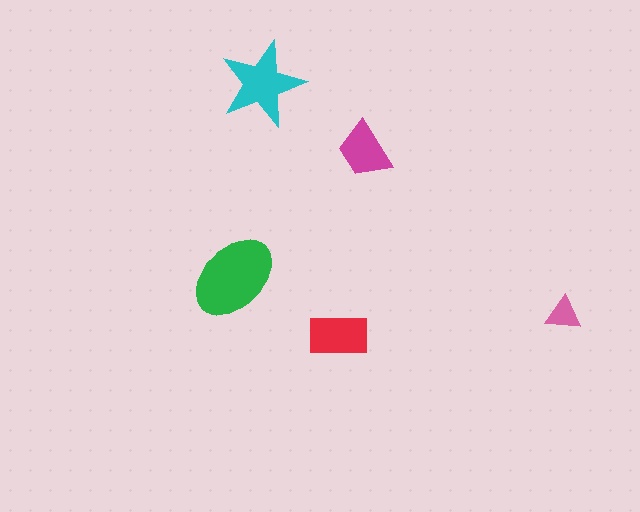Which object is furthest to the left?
The green ellipse is leftmost.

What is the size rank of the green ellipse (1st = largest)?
1st.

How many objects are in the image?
There are 5 objects in the image.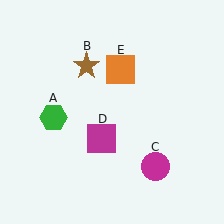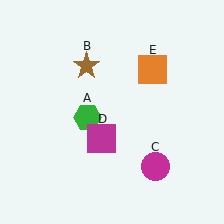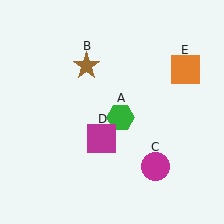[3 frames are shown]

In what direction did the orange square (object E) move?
The orange square (object E) moved right.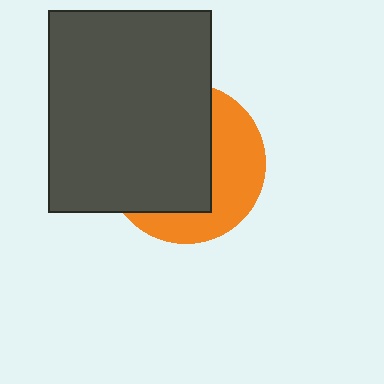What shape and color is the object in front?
The object in front is a dark gray rectangle.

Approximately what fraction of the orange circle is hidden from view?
Roughly 60% of the orange circle is hidden behind the dark gray rectangle.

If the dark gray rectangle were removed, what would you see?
You would see the complete orange circle.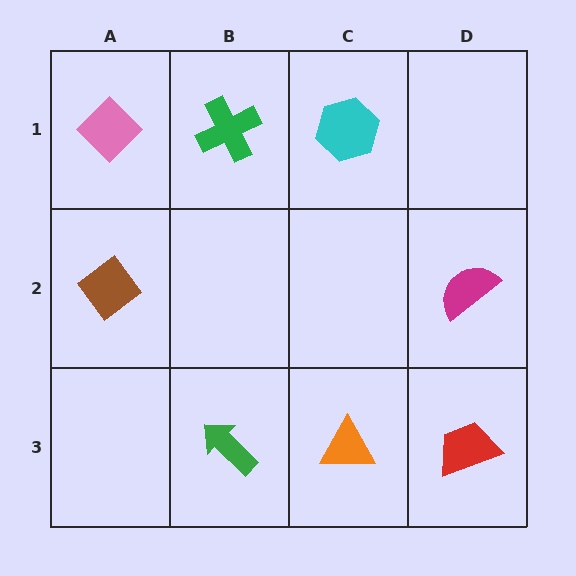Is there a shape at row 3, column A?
No, that cell is empty.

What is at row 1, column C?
A cyan hexagon.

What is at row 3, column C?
An orange triangle.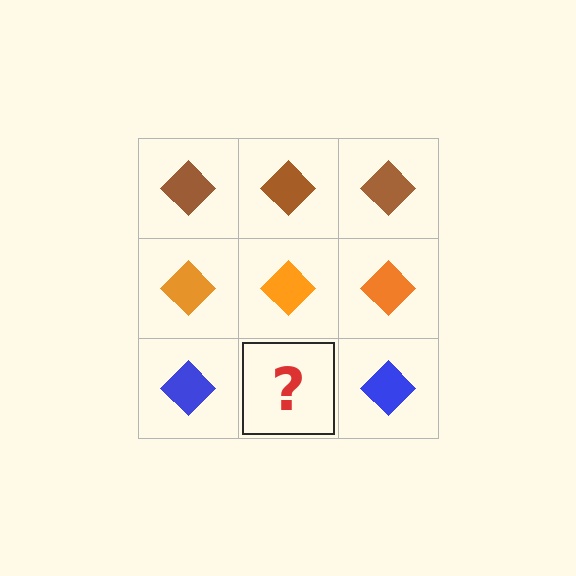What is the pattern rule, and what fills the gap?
The rule is that each row has a consistent color. The gap should be filled with a blue diamond.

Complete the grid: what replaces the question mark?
The question mark should be replaced with a blue diamond.